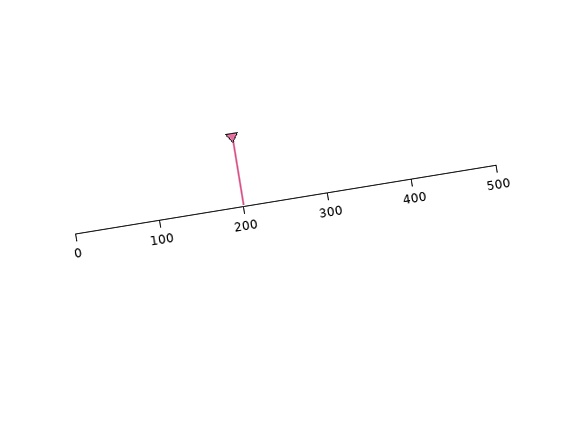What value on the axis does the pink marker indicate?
The marker indicates approximately 200.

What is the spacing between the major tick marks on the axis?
The major ticks are spaced 100 apart.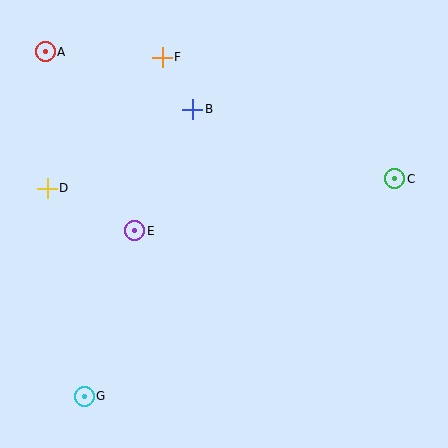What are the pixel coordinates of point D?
Point D is at (47, 188).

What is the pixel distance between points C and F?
The distance between C and F is 262 pixels.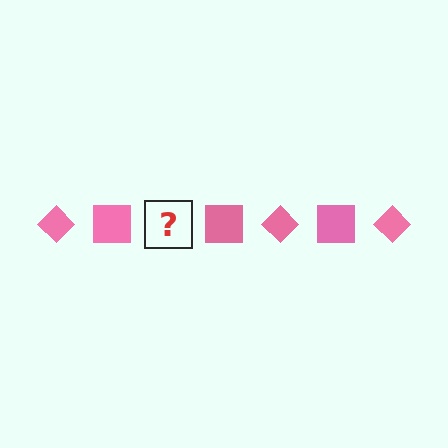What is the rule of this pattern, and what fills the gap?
The rule is that the pattern cycles through diamond, square shapes in pink. The gap should be filled with a pink diamond.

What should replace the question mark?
The question mark should be replaced with a pink diamond.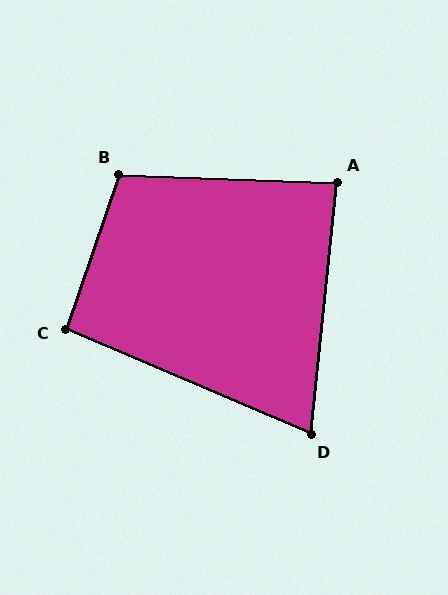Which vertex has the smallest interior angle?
D, at approximately 73 degrees.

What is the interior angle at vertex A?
Approximately 86 degrees (approximately right).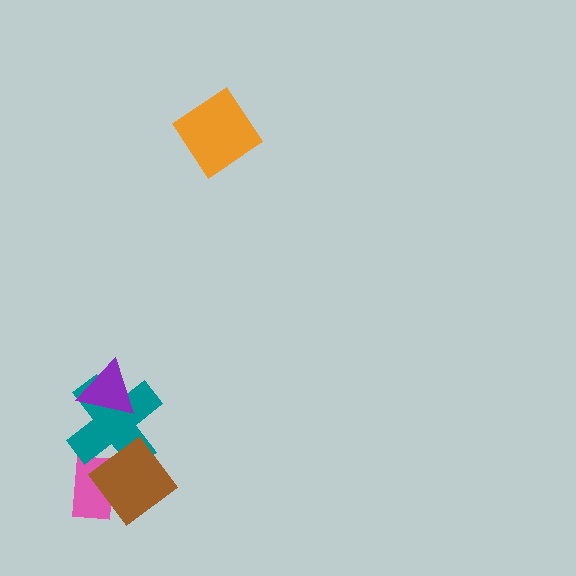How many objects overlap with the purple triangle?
1 object overlaps with the purple triangle.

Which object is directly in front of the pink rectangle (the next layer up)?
The teal cross is directly in front of the pink rectangle.